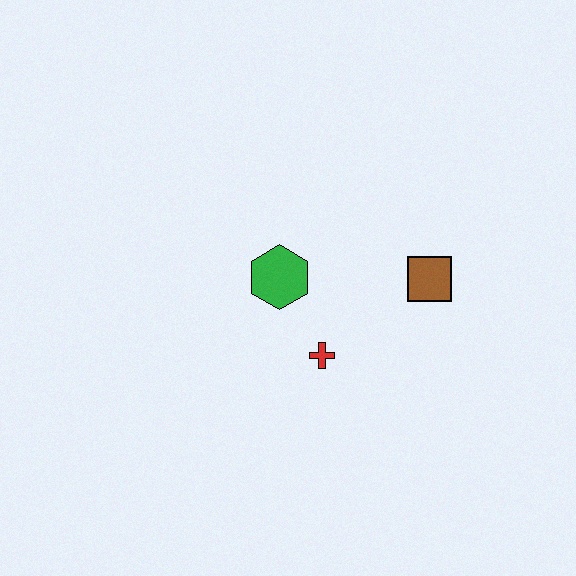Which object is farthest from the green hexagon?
The brown square is farthest from the green hexagon.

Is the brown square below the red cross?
No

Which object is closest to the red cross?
The green hexagon is closest to the red cross.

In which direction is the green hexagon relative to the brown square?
The green hexagon is to the left of the brown square.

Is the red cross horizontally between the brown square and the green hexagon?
Yes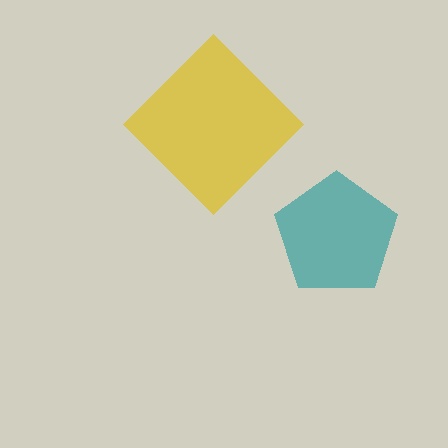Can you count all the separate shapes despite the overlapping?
Yes, there are 2 separate shapes.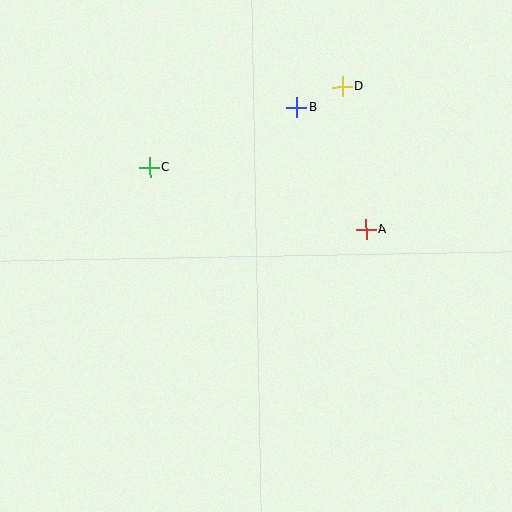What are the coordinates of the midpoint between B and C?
The midpoint between B and C is at (223, 137).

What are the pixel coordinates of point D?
Point D is at (342, 87).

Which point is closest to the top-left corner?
Point C is closest to the top-left corner.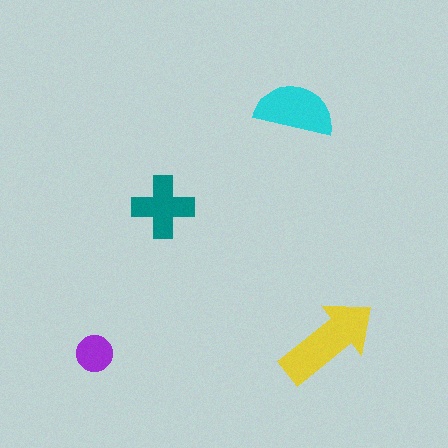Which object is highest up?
The cyan semicircle is topmost.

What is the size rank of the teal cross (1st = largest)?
3rd.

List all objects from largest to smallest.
The yellow arrow, the cyan semicircle, the teal cross, the purple circle.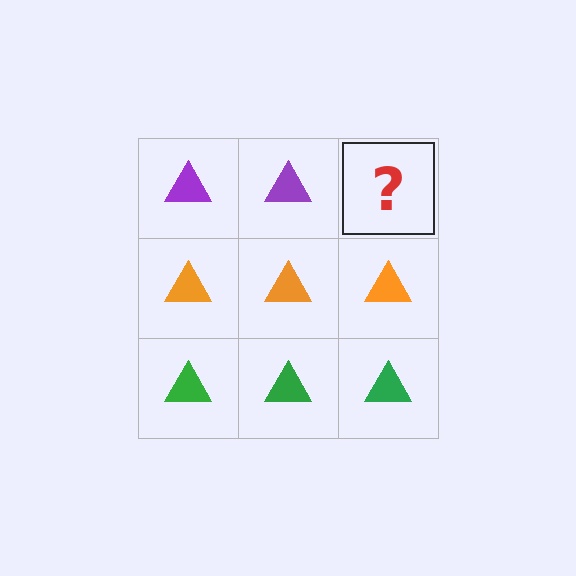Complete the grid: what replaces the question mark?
The question mark should be replaced with a purple triangle.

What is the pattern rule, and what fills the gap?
The rule is that each row has a consistent color. The gap should be filled with a purple triangle.